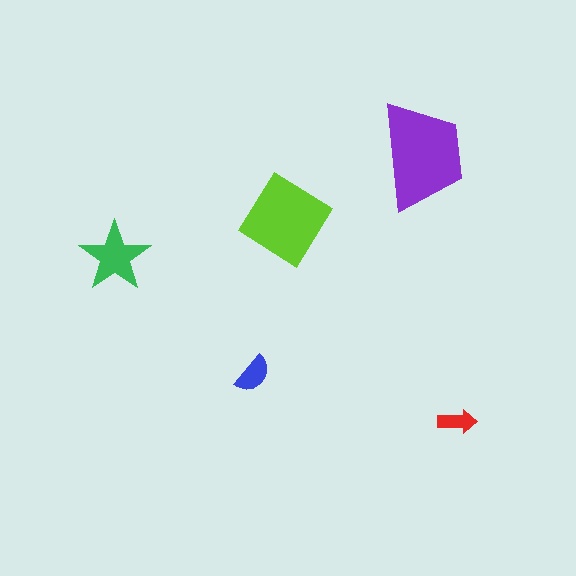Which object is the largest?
The purple trapezoid.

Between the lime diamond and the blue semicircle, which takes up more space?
The lime diamond.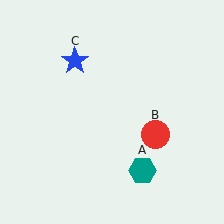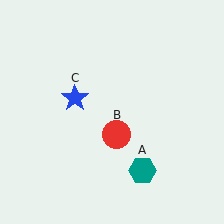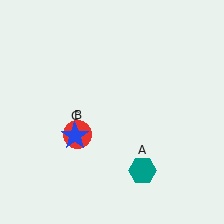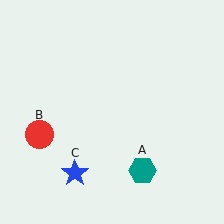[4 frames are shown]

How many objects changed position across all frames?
2 objects changed position: red circle (object B), blue star (object C).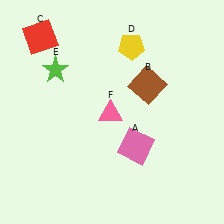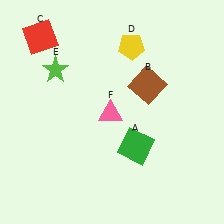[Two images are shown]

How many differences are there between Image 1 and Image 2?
There is 1 difference between the two images.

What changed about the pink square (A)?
In Image 1, A is pink. In Image 2, it changed to green.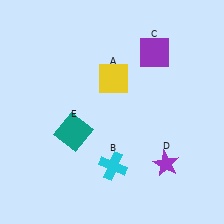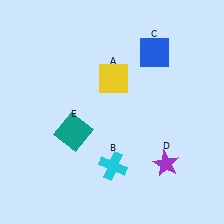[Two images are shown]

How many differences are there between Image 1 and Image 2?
There is 1 difference between the two images.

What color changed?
The square (C) changed from purple in Image 1 to blue in Image 2.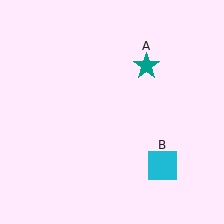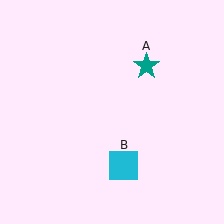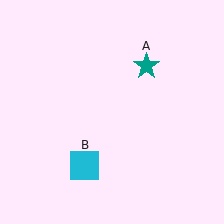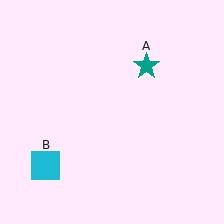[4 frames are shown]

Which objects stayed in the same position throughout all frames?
Teal star (object A) remained stationary.